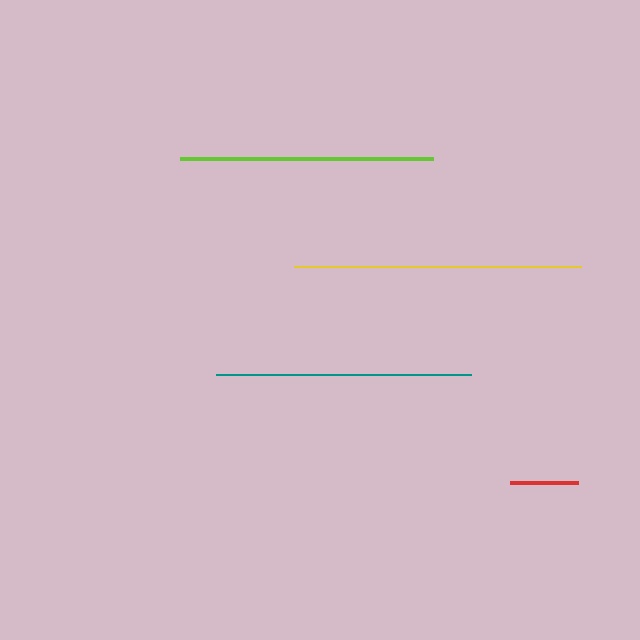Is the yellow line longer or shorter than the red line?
The yellow line is longer than the red line.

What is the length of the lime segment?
The lime segment is approximately 252 pixels long.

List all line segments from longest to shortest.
From longest to shortest: yellow, teal, lime, red.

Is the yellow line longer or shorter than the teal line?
The yellow line is longer than the teal line.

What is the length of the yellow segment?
The yellow segment is approximately 287 pixels long.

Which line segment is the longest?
The yellow line is the longest at approximately 287 pixels.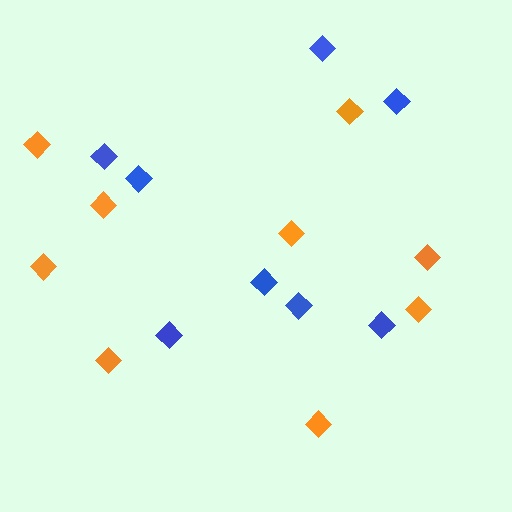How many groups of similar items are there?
There are 2 groups: one group of orange diamonds (9) and one group of blue diamonds (8).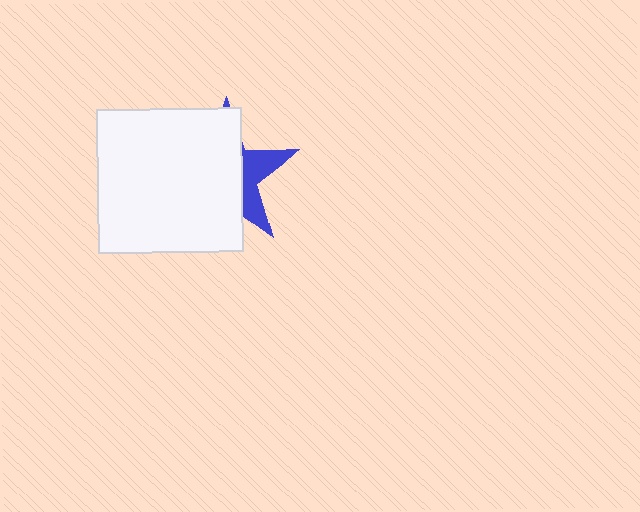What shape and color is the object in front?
The object in front is a white square.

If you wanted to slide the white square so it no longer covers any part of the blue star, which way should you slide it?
Slide it left — that is the most direct way to separate the two shapes.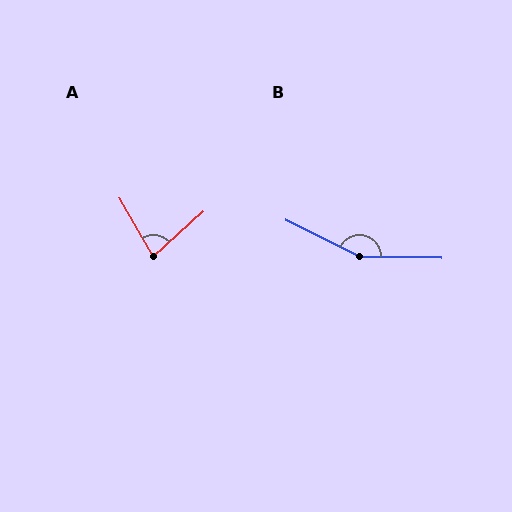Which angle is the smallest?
A, at approximately 78 degrees.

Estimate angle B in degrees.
Approximately 154 degrees.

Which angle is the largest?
B, at approximately 154 degrees.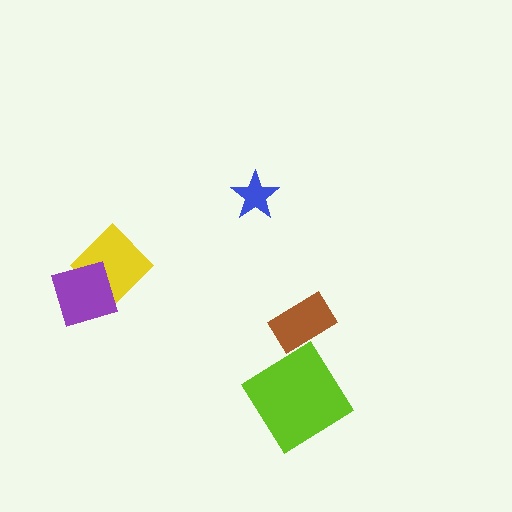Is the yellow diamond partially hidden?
Yes, it is partially covered by another shape.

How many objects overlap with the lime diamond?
0 objects overlap with the lime diamond.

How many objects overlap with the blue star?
0 objects overlap with the blue star.